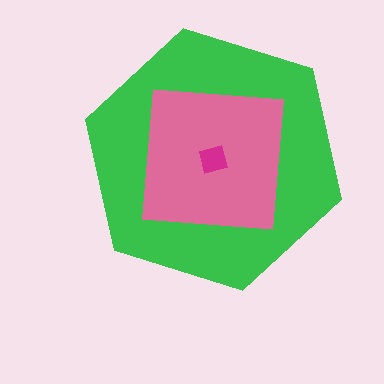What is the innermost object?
The magenta square.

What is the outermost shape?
The green hexagon.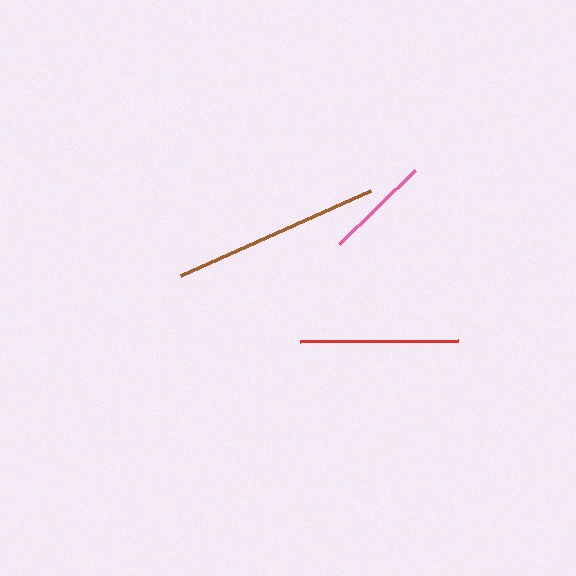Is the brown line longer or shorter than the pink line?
The brown line is longer than the pink line.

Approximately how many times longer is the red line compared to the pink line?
The red line is approximately 1.5 times the length of the pink line.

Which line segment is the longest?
The brown line is the longest at approximately 208 pixels.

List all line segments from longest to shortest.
From longest to shortest: brown, red, pink.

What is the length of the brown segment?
The brown segment is approximately 208 pixels long.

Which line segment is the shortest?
The pink line is the shortest at approximately 106 pixels.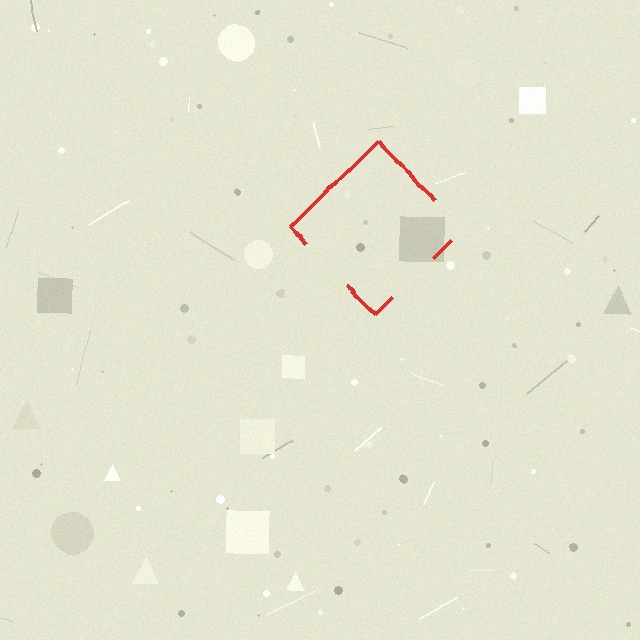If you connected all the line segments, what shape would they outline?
They would outline a diamond.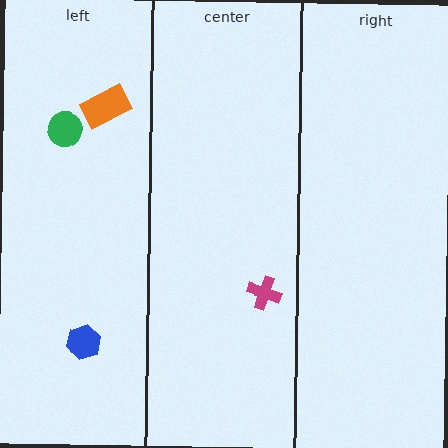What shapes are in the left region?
The green circle, the blue hexagon, the orange rectangle.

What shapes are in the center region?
The magenta cross.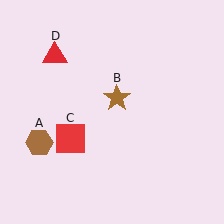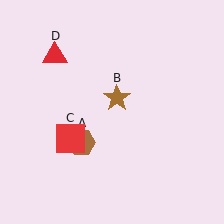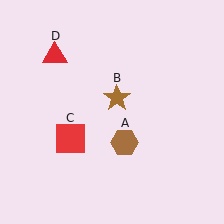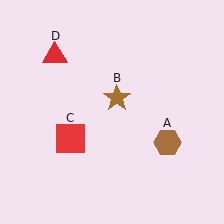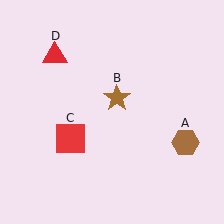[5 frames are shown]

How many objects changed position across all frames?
1 object changed position: brown hexagon (object A).